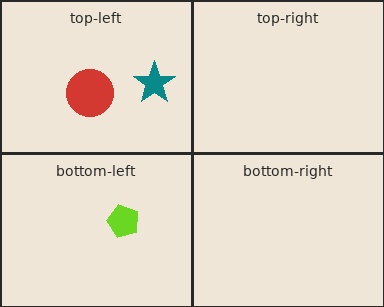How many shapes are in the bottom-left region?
1.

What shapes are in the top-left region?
The teal star, the red circle.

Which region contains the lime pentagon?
The bottom-left region.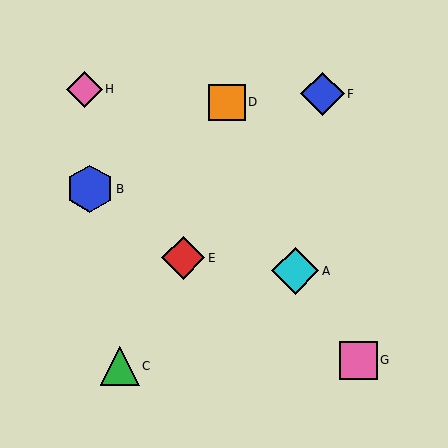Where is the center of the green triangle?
The center of the green triangle is at (120, 366).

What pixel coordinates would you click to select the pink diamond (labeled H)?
Click at (84, 89) to select the pink diamond H.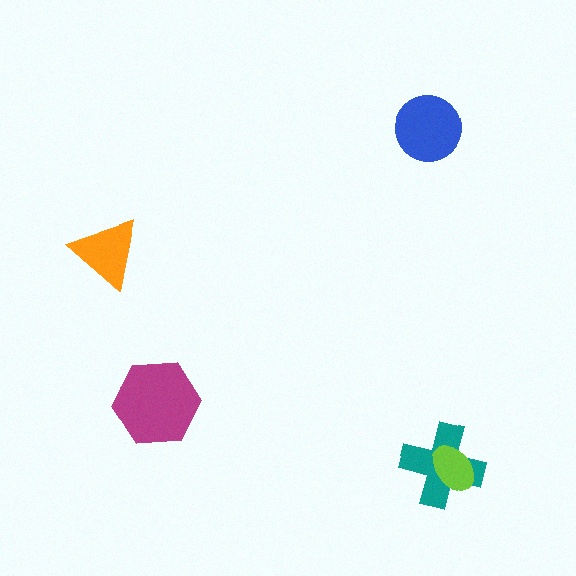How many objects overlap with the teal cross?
1 object overlaps with the teal cross.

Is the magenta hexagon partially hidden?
No, no other shape covers it.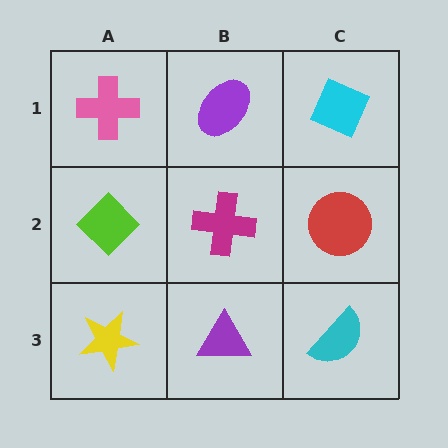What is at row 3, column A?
A yellow star.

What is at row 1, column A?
A pink cross.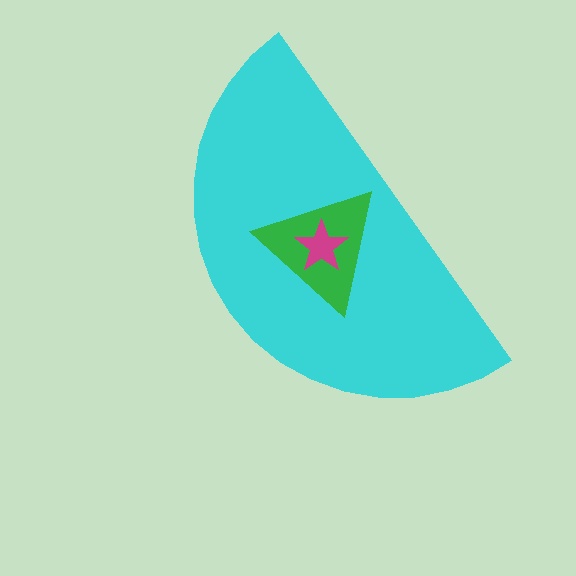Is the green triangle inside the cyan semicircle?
Yes.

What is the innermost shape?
The magenta star.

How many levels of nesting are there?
3.